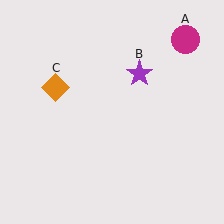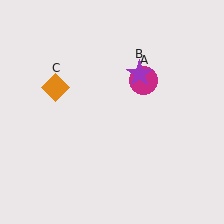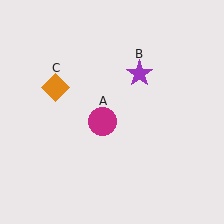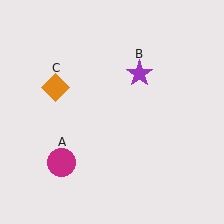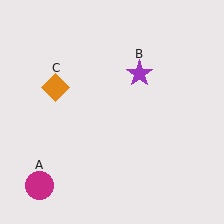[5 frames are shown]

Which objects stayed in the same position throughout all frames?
Purple star (object B) and orange diamond (object C) remained stationary.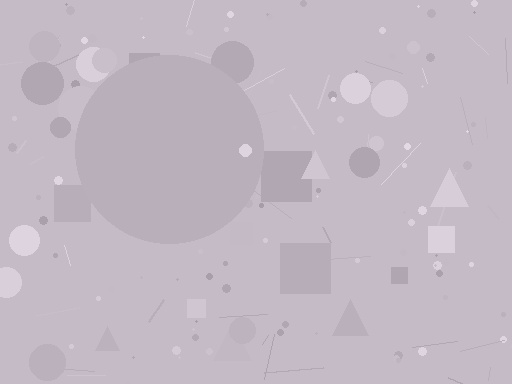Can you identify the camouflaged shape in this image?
The camouflaged shape is a circle.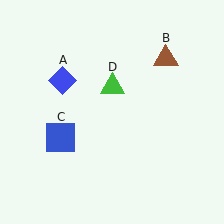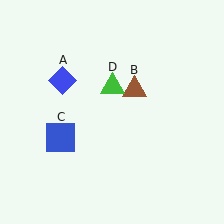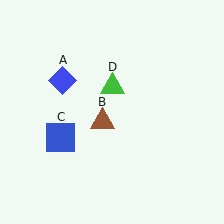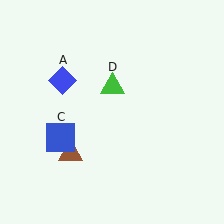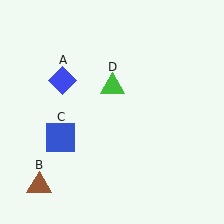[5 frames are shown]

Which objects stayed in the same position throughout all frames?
Blue diamond (object A) and blue square (object C) and green triangle (object D) remained stationary.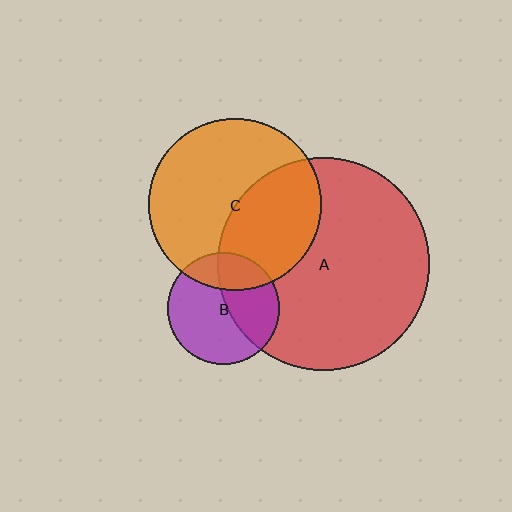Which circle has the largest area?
Circle A (red).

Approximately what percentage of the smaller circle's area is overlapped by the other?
Approximately 40%.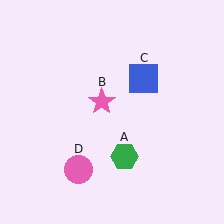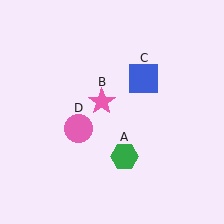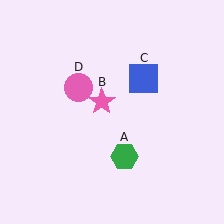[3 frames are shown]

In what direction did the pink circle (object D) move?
The pink circle (object D) moved up.